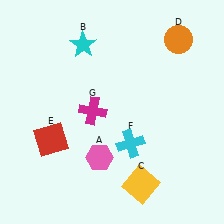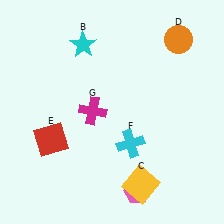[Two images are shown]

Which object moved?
The pink hexagon (A) moved right.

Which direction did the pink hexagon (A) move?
The pink hexagon (A) moved right.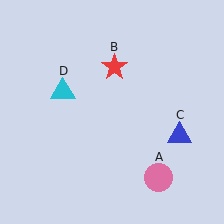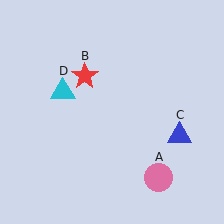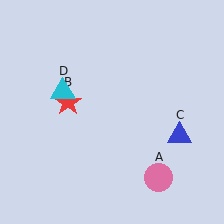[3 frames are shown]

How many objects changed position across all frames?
1 object changed position: red star (object B).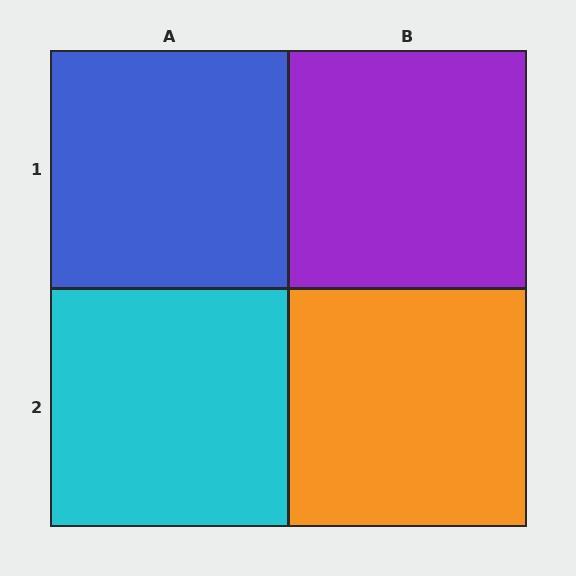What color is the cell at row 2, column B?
Orange.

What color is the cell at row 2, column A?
Cyan.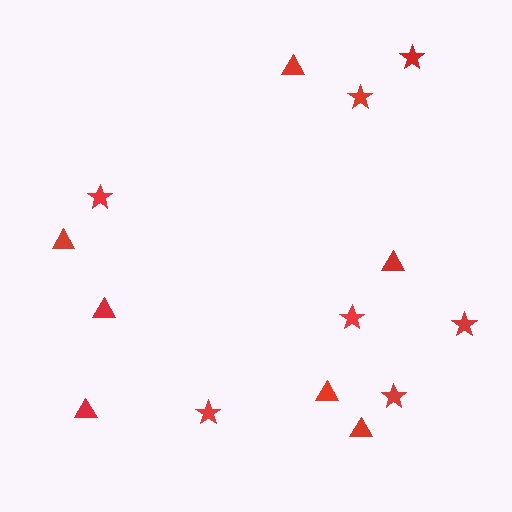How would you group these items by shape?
There are 2 groups: one group of triangles (7) and one group of stars (7).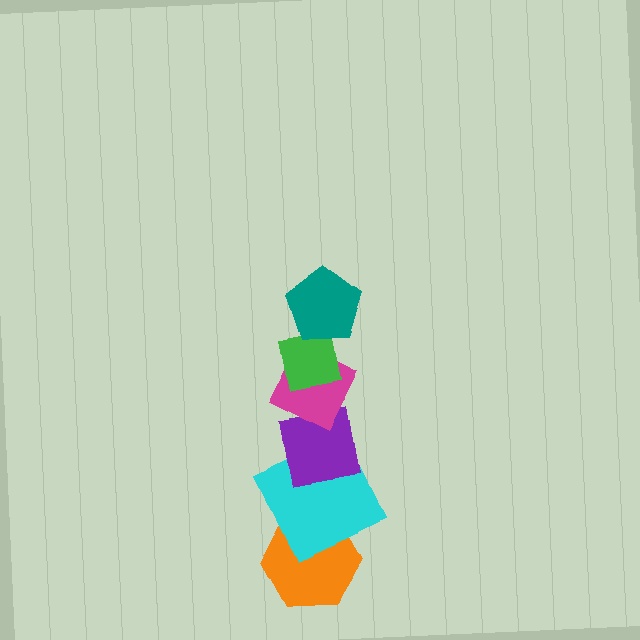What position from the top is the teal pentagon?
The teal pentagon is 1st from the top.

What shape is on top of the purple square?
The magenta diamond is on top of the purple square.